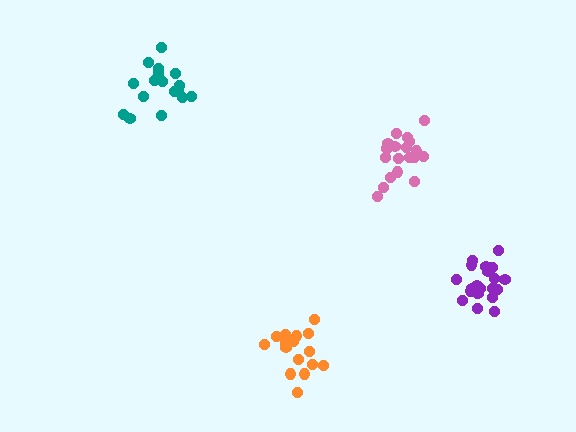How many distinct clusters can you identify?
There are 4 distinct clusters.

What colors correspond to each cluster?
The clusters are colored: pink, teal, purple, orange.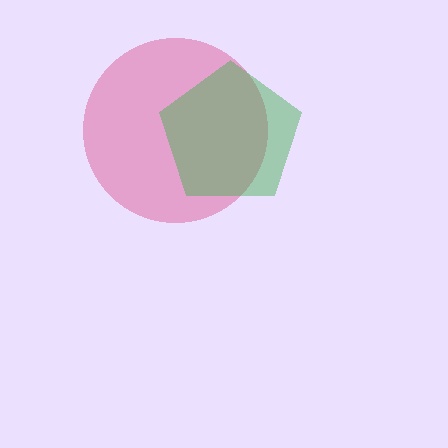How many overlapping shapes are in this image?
There are 2 overlapping shapes in the image.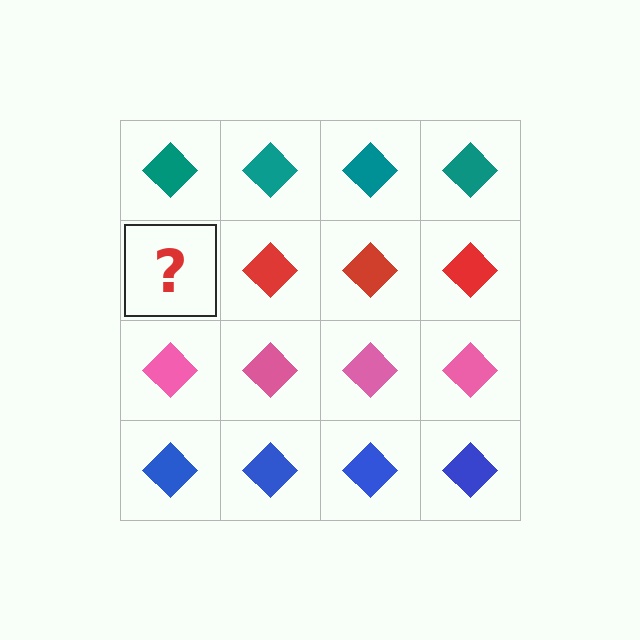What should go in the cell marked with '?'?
The missing cell should contain a red diamond.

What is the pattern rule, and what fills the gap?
The rule is that each row has a consistent color. The gap should be filled with a red diamond.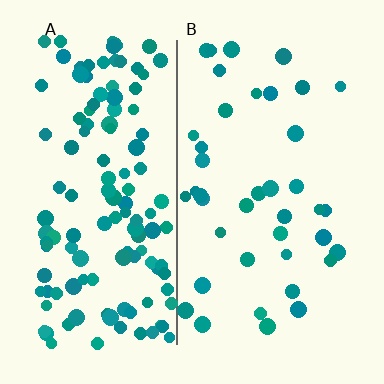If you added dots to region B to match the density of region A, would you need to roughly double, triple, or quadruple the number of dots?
Approximately triple.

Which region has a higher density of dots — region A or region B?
A (the left).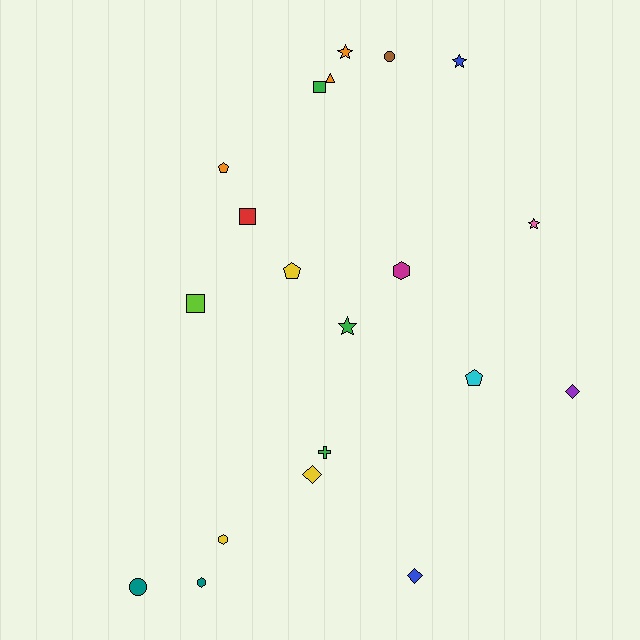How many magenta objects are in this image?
There is 1 magenta object.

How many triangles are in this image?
There is 1 triangle.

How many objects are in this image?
There are 20 objects.